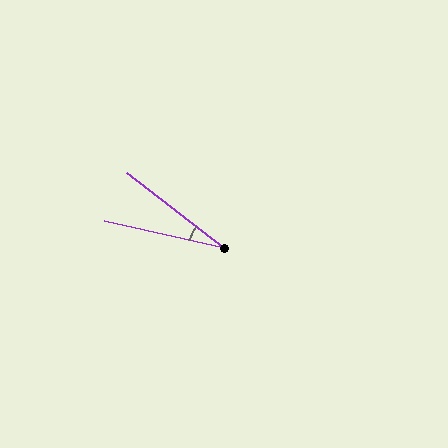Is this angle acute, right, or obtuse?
It is acute.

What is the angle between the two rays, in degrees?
Approximately 25 degrees.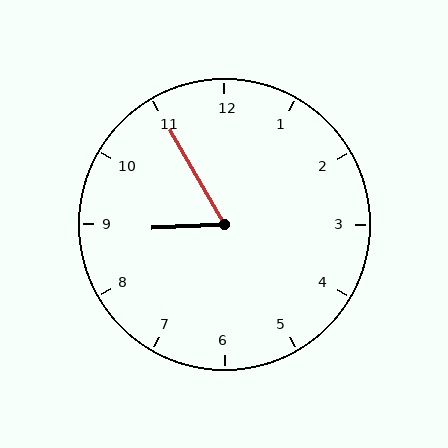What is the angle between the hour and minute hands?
Approximately 62 degrees.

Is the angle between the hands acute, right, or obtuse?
It is acute.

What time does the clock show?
8:55.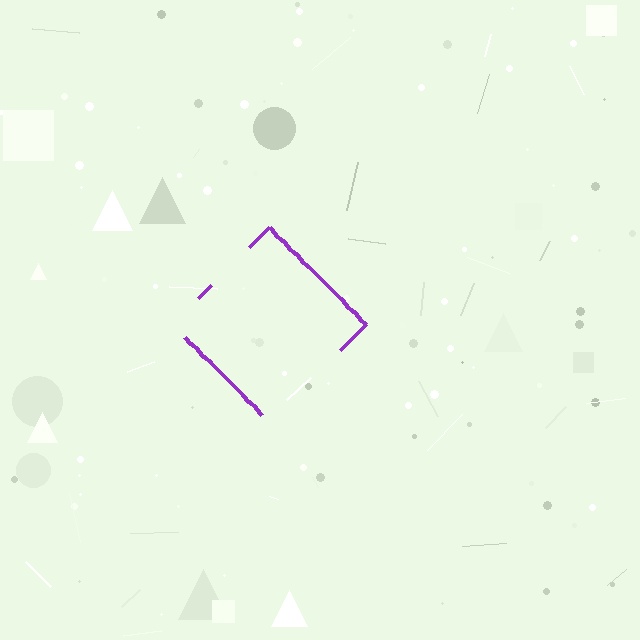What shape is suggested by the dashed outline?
The dashed outline suggests a diamond.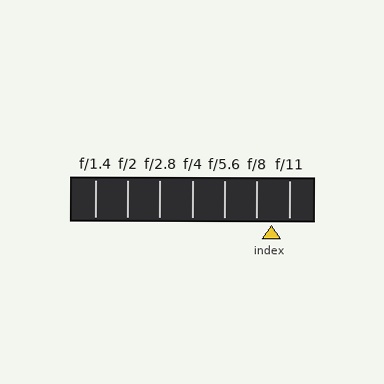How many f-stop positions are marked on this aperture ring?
There are 7 f-stop positions marked.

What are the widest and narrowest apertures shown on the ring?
The widest aperture shown is f/1.4 and the narrowest is f/11.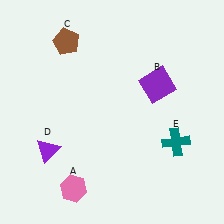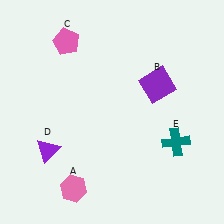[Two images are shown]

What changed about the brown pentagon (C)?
In Image 1, C is brown. In Image 2, it changed to pink.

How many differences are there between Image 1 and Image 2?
There is 1 difference between the two images.